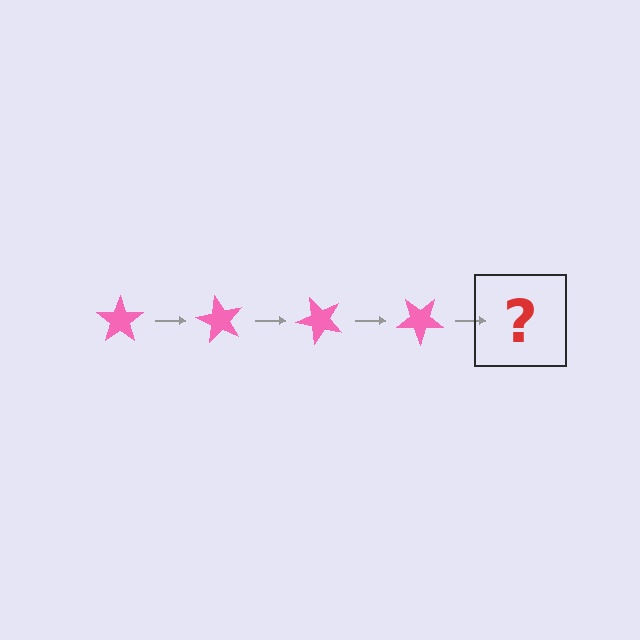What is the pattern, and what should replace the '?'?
The pattern is that the star rotates 60 degrees each step. The '?' should be a pink star rotated 240 degrees.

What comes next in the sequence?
The next element should be a pink star rotated 240 degrees.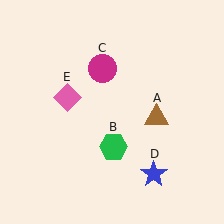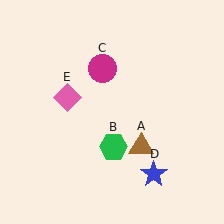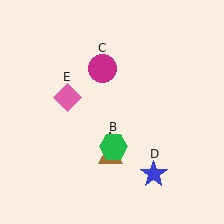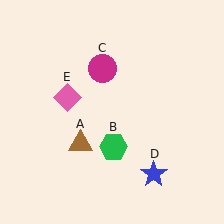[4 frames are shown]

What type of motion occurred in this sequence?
The brown triangle (object A) rotated clockwise around the center of the scene.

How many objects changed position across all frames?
1 object changed position: brown triangle (object A).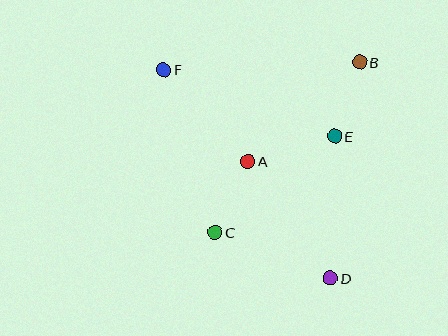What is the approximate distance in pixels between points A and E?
The distance between A and E is approximately 90 pixels.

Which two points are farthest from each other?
Points D and F are farthest from each other.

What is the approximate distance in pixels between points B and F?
The distance between B and F is approximately 196 pixels.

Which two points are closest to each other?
Points B and E are closest to each other.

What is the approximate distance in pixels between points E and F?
The distance between E and F is approximately 183 pixels.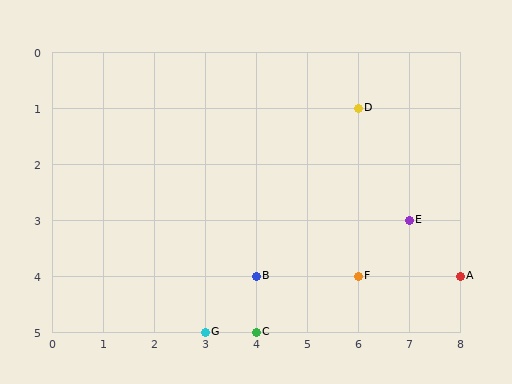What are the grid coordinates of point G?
Point G is at grid coordinates (3, 5).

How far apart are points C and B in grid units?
Points C and B are 1 row apart.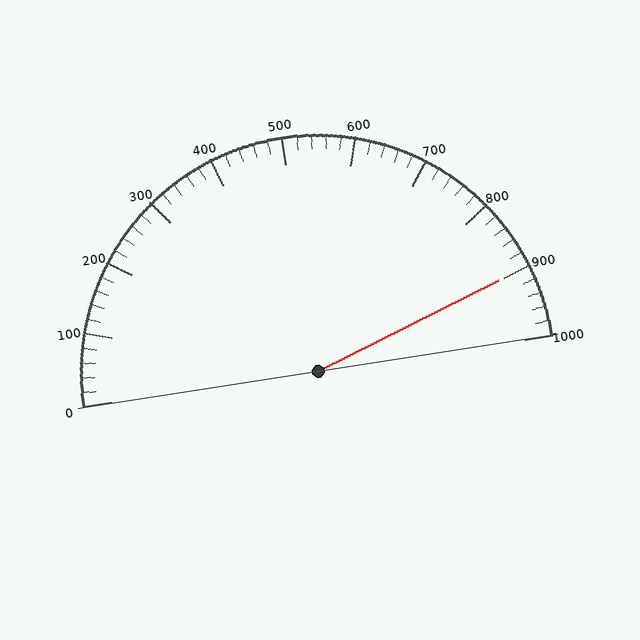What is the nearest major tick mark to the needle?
The nearest major tick mark is 900.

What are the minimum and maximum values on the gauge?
The gauge ranges from 0 to 1000.